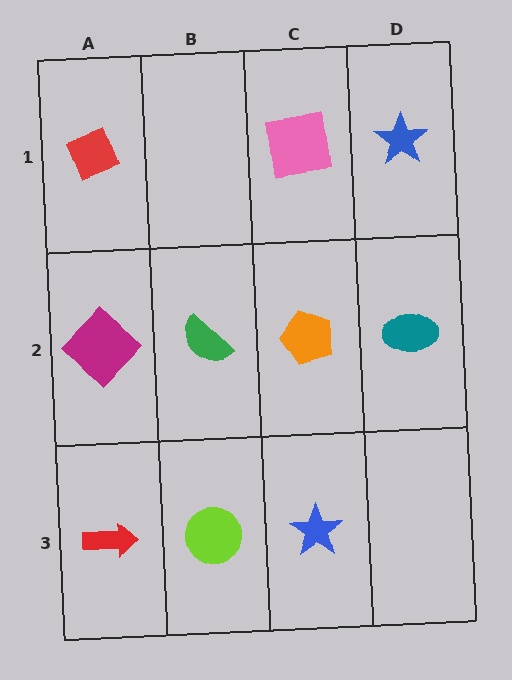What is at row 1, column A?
A red diamond.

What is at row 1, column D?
A blue star.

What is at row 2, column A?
A magenta diamond.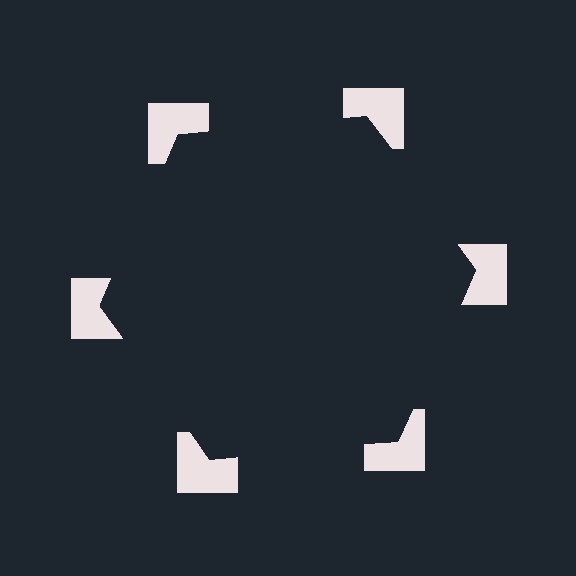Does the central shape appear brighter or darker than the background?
It typically appears slightly darker than the background, even though no actual brightness change is drawn.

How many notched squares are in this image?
There are 6 — one at each vertex of the illusory hexagon.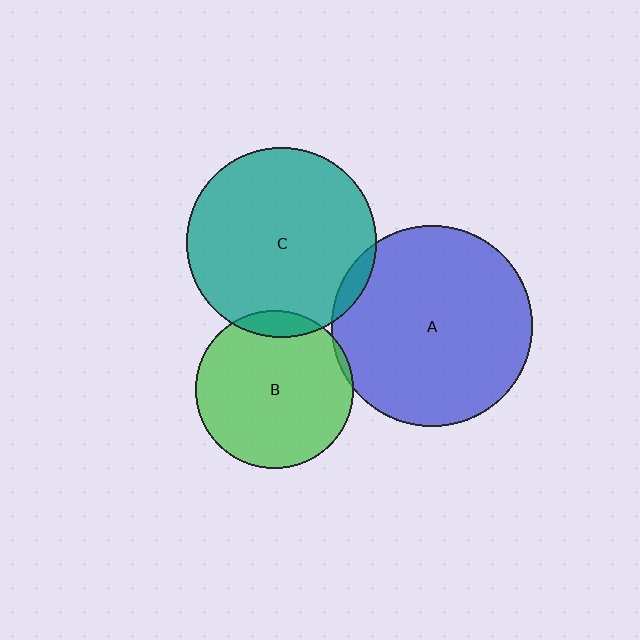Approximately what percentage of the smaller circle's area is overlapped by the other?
Approximately 5%.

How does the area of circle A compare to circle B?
Approximately 1.6 times.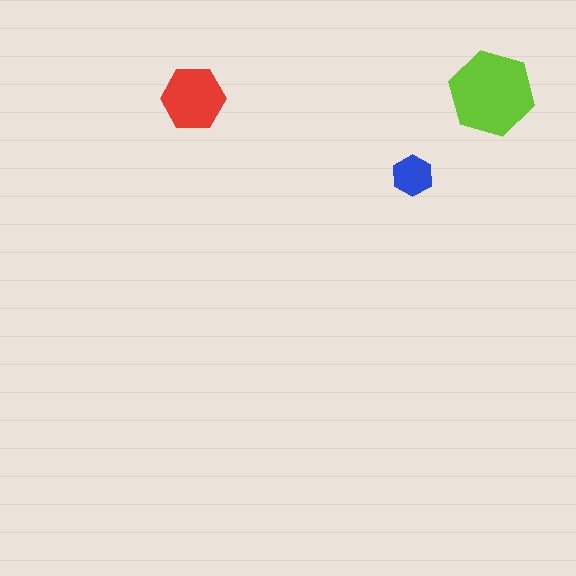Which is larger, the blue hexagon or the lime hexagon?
The lime one.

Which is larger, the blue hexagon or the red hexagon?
The red one.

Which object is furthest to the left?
The red hexagon is leftmost.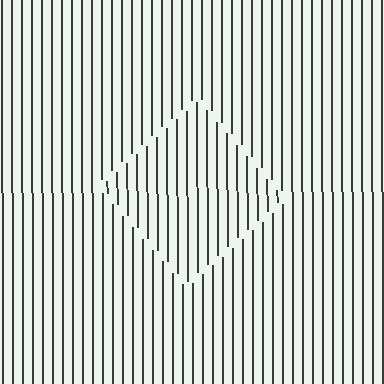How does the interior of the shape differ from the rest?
The interior of the shape contains the same grating, shifted by half a period — the contour is defined by the phase discontinuity where line-ends from the inner and outer gratings abut.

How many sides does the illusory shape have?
4 sides — the line-ends trace a square.